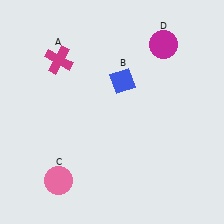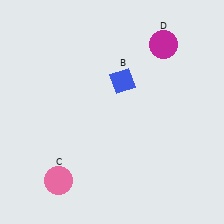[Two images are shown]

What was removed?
The magenta cross (A) was removed in Image 2.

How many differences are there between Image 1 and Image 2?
There is 1 difference between the two images.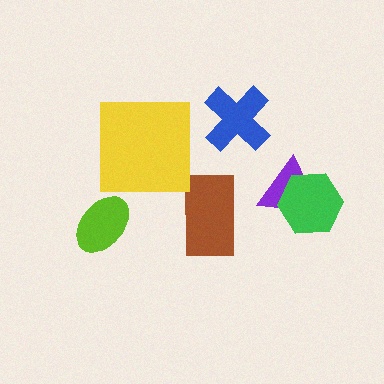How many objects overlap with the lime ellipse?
0 objects overlap with the lime ellipse.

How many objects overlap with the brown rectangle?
0 objects overlap with the brown rectangle.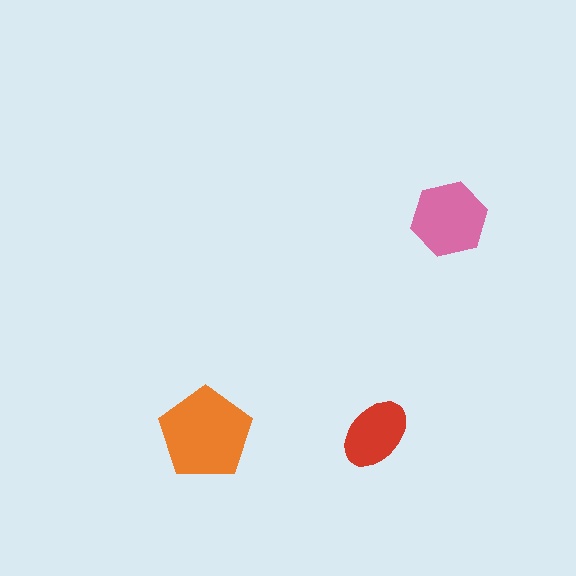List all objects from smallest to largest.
The red ellipse, the pink hexagon, the orange pentagon.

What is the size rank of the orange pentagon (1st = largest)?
1st.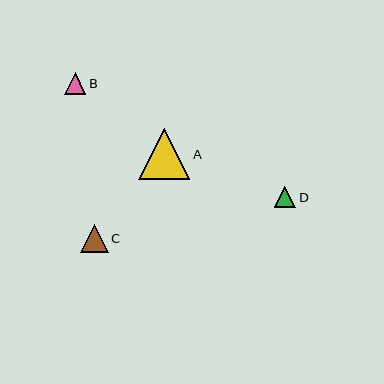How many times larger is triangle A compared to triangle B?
Triangle A is approximately 2.4 times the size of triangle B.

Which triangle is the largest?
Triangle A is the largest with a size of approximately 51 pixels.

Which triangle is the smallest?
Triangle B is the smallest with a size of approximately 22 pixels.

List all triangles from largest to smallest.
From largest to smallest: A, C, D, B.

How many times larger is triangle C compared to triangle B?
Triangle C is approximately 1.3 times the size of triangle B.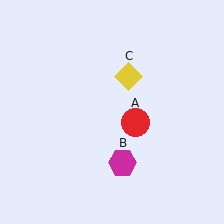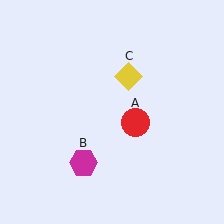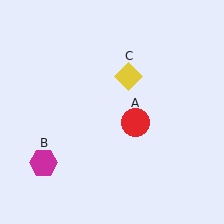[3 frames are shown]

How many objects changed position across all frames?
1 object changed position: magenta hexagon (object B).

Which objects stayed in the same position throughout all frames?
Red circle (object A) and yellow diamond (object C) remained stationary.